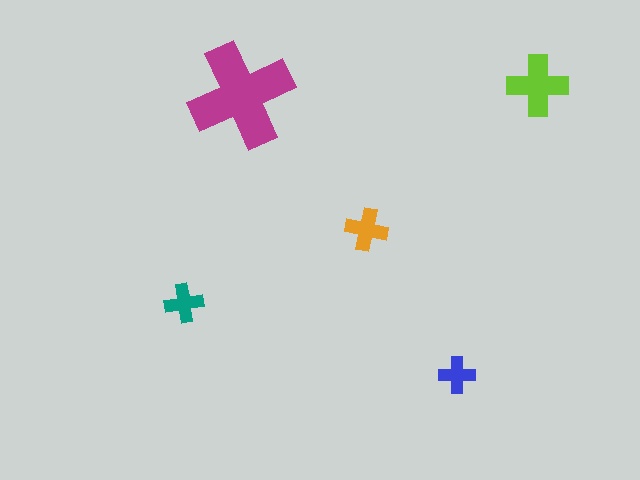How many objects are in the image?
There are 5 objects in the image.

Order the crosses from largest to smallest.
the magenta one, the lime one, the orange one, the teal one, the blue one.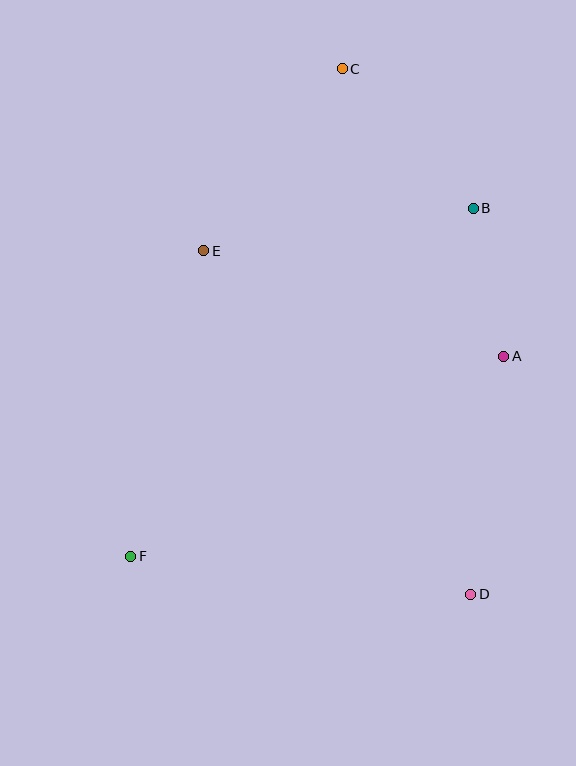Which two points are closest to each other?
Points A and B are closest to each other.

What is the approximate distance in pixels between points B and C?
The distance between B and C is approximately 191 pixels.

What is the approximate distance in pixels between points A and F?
The distance between A and F is approximately 423 pixels.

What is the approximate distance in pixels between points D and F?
The distance between D and F is approximately 342 pixels.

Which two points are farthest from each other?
Points C and D are farthest from each other.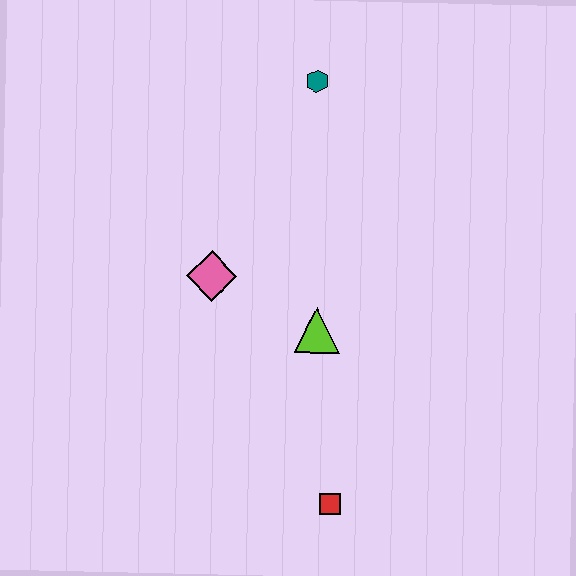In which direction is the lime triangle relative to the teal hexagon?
The lime triangle is below the teal hexagon.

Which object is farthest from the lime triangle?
The teal hexagon is farthest from the lime triangle.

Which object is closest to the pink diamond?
The lime triangle is closest to the pink diamond.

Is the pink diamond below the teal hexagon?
Yes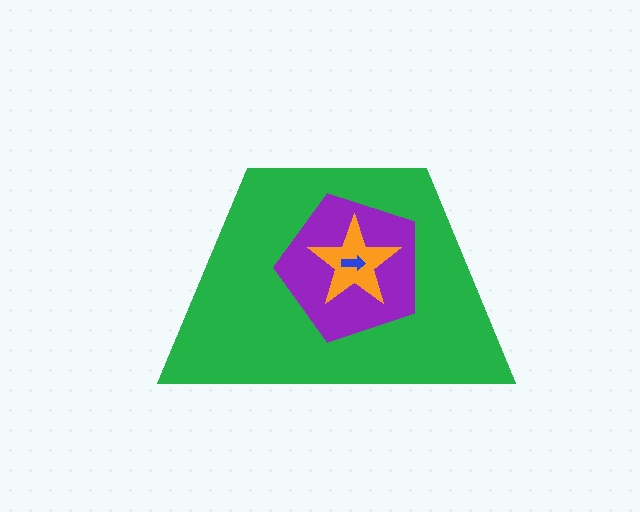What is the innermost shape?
The blue arrow.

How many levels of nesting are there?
4.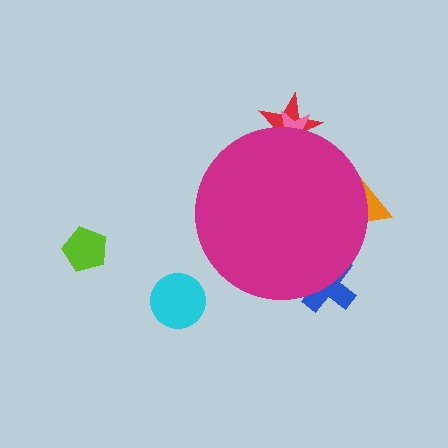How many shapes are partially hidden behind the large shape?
4 shapes are partially hidden.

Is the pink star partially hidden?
Yes, the pink star is partially hidden behind the magenta circle.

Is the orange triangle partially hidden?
Yes, the orange triangle is partially hidden behind the magenta circle.